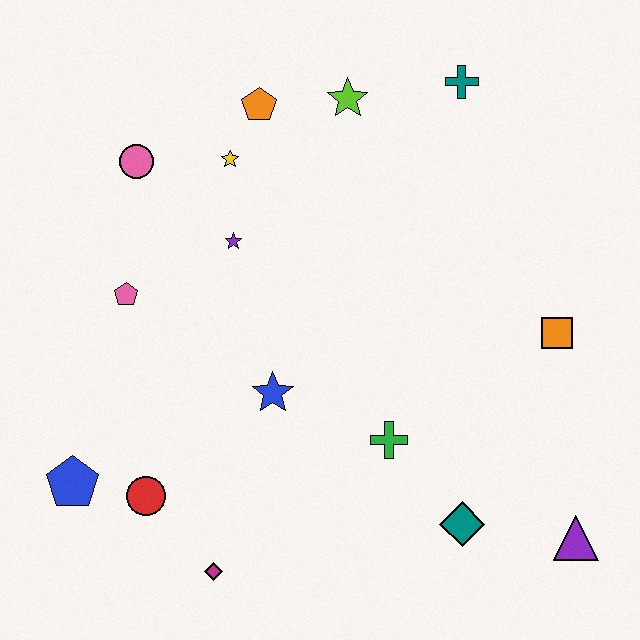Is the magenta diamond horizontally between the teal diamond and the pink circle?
Yes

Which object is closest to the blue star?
The green cross is closest to the blue star.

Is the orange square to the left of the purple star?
No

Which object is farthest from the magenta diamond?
The teal cross is farthest from the magenta diamond.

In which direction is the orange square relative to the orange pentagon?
The orange square is to the right of the orange pentagon.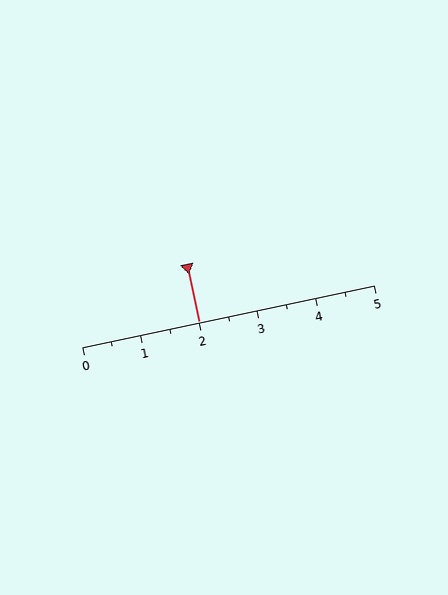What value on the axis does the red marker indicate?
The marker indicates approximately 2.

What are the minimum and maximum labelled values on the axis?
The axis runs from 0 to 5.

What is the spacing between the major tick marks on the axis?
The major ticks are spaced 1 apart.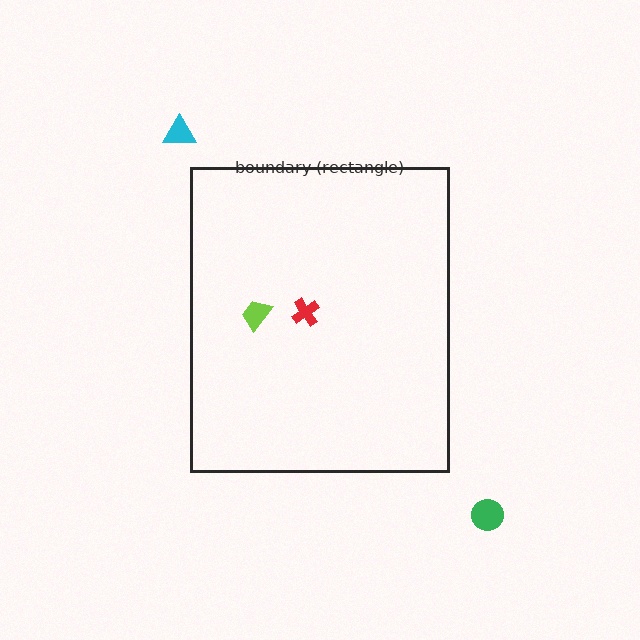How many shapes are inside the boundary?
2 inside, 2 outside.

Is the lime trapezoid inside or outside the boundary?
Inside.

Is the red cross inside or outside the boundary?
Inside.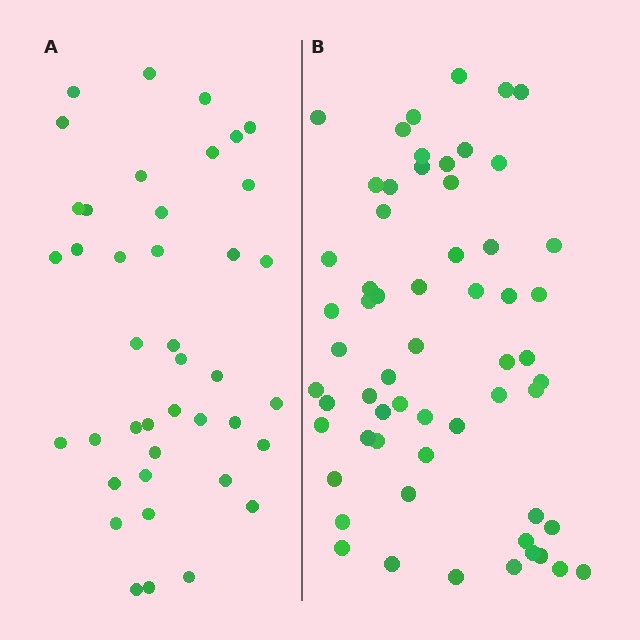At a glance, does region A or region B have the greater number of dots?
Region B (the right region) has more dots.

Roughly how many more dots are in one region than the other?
Region B has approximately 20 more dots than region A.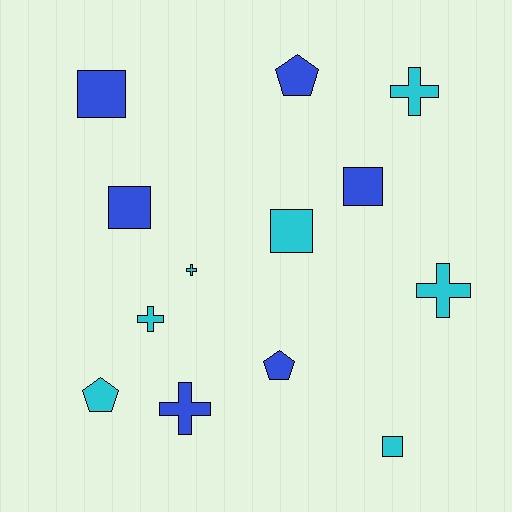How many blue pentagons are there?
There are 2 blue pentagons.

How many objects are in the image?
There are 13 objects.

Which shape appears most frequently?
Cross, with 5 objects.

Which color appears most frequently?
Cyan, with 7 objects.